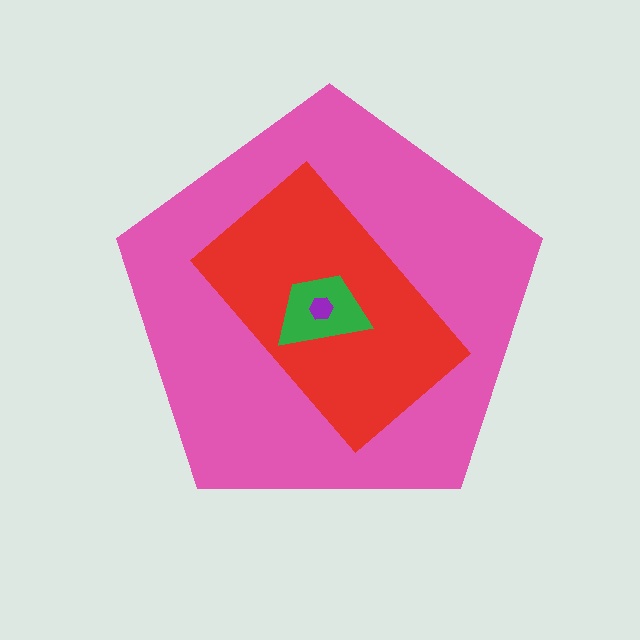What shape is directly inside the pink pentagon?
The red rectangle.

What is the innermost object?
The purple hexagon.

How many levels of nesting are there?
4.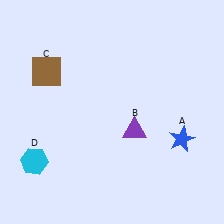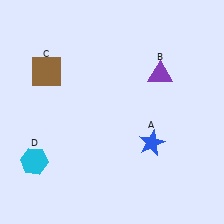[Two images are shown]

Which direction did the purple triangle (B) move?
The purple triangle (B) moved up.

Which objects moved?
The objects that moved are: the blue star (A), the purple triangle (B).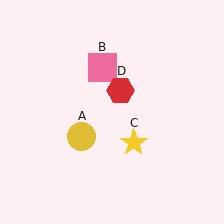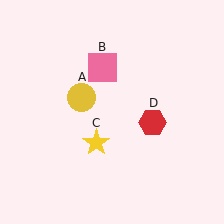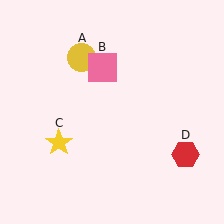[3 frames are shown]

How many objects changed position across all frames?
3 objects changed position: yellow circle (object A), yellow star (object C), red hexagon (object D).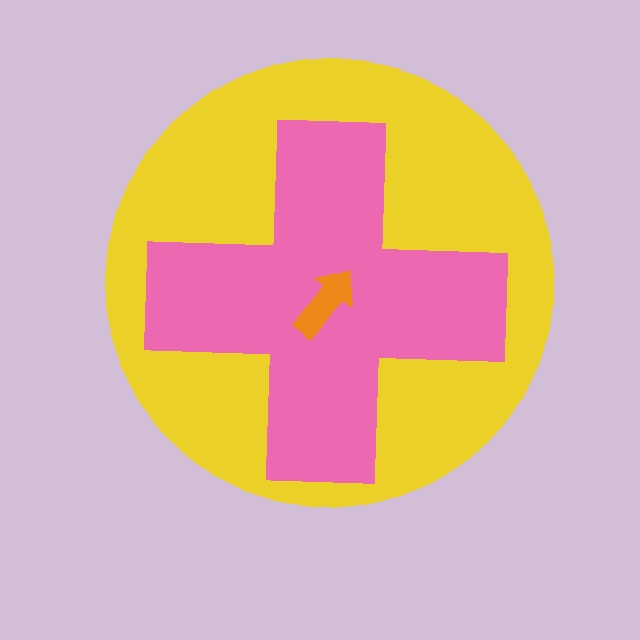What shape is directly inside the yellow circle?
The pink cross.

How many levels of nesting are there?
3.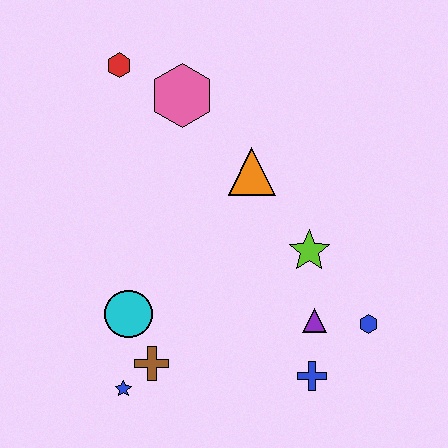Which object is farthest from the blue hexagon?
The red hexagon is farthest from the blue hexagon.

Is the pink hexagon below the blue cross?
No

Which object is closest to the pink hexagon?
The red hexagon is closest to the pink hexagon.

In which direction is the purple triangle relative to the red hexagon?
The purple triangle is below the red hexagon.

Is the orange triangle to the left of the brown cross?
No